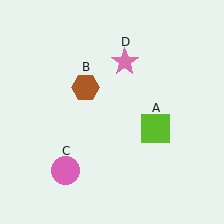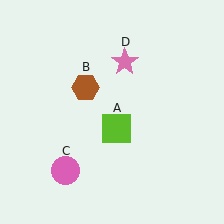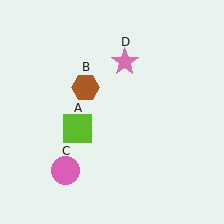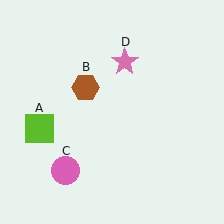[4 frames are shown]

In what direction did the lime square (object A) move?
The lime square (object A) moved left.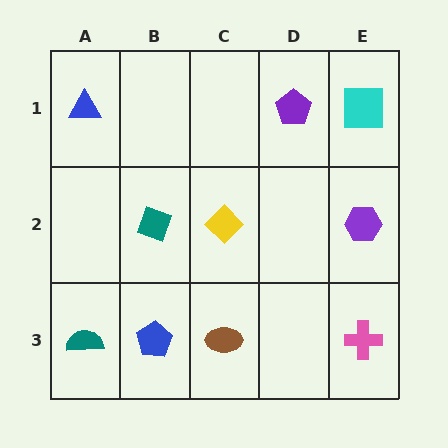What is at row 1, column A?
A blue triangle.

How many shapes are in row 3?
4 shapes.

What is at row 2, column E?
A purple hexagon.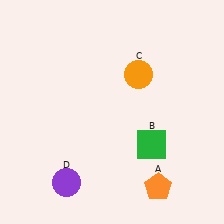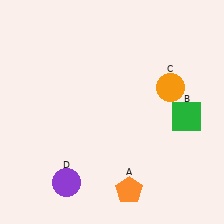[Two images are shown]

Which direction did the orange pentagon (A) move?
The orange pentagon (A) moved left.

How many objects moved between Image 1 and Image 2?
3 objects moved between the two images.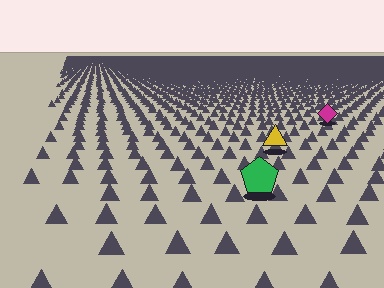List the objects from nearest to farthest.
From nearest to farthest: the green pentagon, the yellow triangle, the magenta diamond.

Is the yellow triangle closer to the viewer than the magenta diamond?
Yes. The yellow triangle is closer — you can tell from the texture gradient: the ground texture is coarser near it.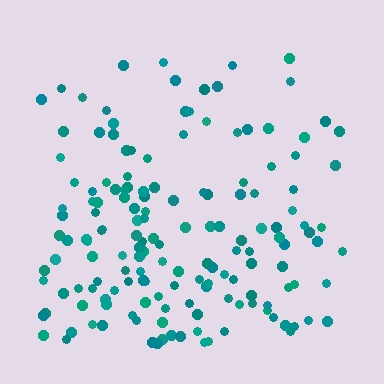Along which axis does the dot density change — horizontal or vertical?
Vertical.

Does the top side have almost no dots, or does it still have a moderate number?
Still a moderate number, just noticeably fewer than the bottom.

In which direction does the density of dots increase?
From top to bottom, with the bottom side densest.